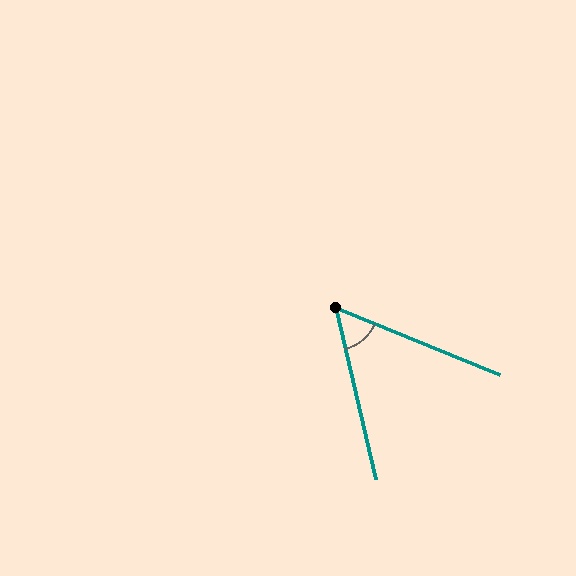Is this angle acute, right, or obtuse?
It is acute.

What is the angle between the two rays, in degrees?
Approximately 55 degrees.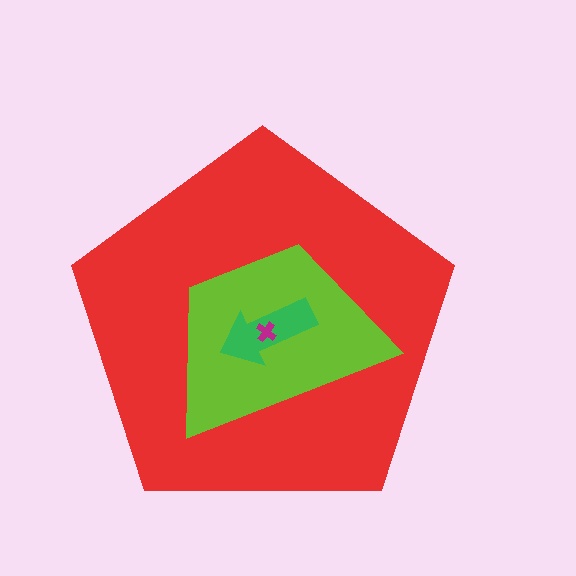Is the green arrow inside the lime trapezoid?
Yes.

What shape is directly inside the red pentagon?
The lime trapezoid.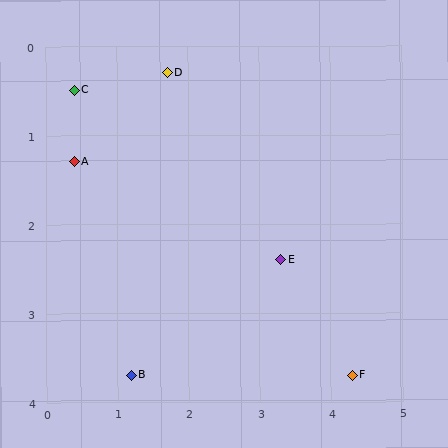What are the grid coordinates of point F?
Point F is at approximately (4.3, 3.7).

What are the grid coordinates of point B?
Point B is at approximately (1.2, 3.7).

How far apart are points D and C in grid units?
Points D and C are about 1.3 grid units apart.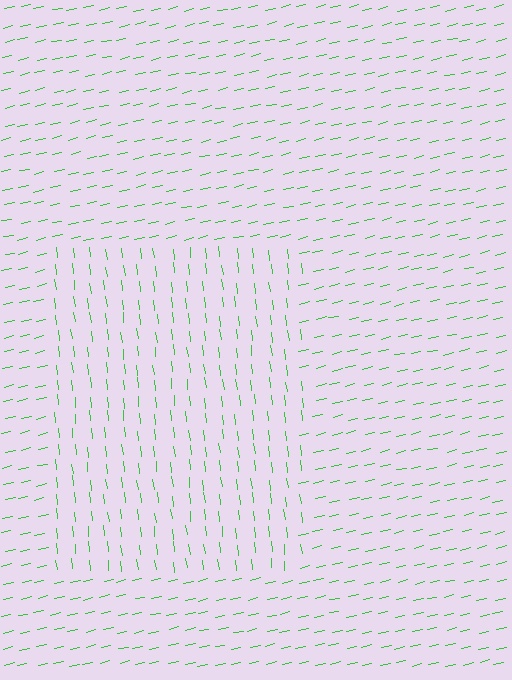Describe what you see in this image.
The image is filled with small green line segments. A rectangle region in the image has lines oriented differently from the surrounding lines, creating a visible texture boundary.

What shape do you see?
I see a rectangle.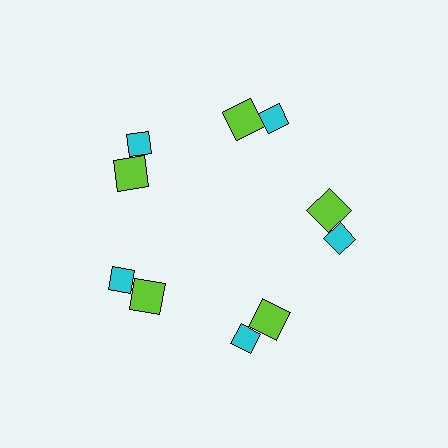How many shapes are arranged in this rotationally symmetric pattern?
There are 10 shapes, arranged in 5 groups of 2.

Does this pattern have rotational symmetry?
Yes, this pattern has 5-fold rotational symmetry. It looks the same after rotating 72 degrees around the center.